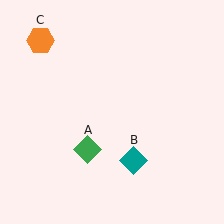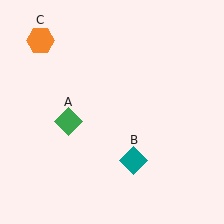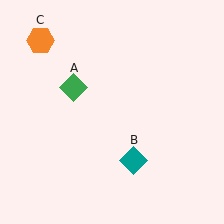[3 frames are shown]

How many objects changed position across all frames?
1 object changed position: green diamond (object A).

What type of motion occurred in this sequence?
The green diamond (object A) rotated clockwise around the center of the scene.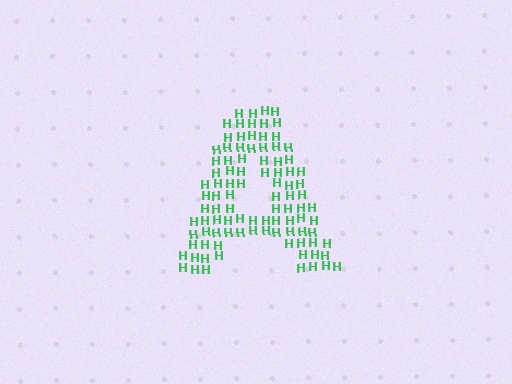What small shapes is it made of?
It is made of small letter H's.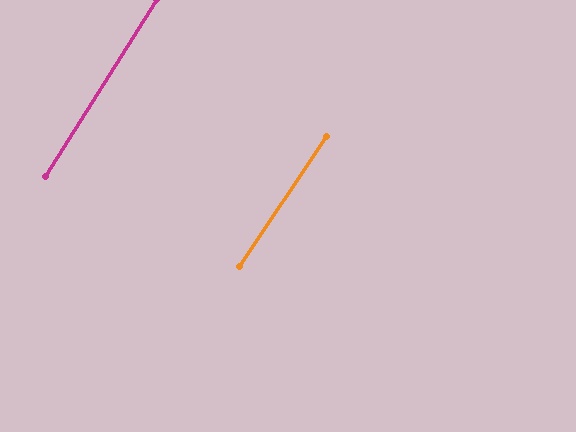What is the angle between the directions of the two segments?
Approximately 2 degrees.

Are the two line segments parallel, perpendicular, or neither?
Parallel — their directions differ by only 1.6°.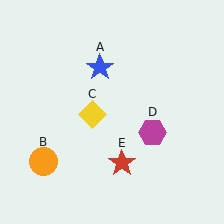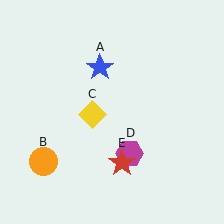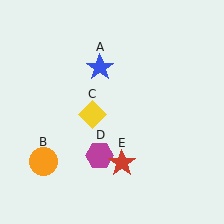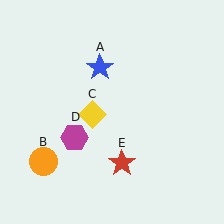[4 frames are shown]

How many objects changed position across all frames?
1 object changed position: magenta hexagon (object D).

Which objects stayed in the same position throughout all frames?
Blue star (object A) and orange circle (object B) and yellow diamond (object C) and red star (object E) remained stationary.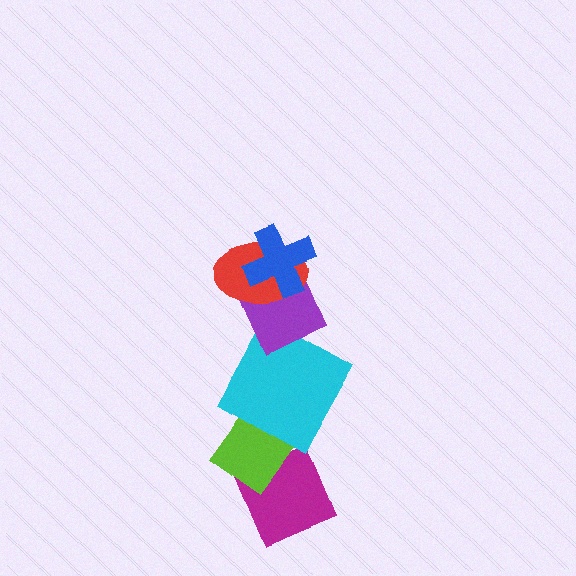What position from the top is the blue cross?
The blue cross is 1st from the top.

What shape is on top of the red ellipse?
The blue cross is on top of the red ellipse.